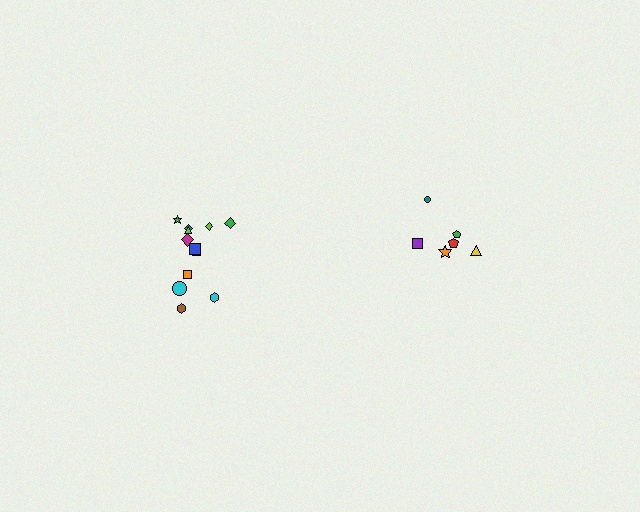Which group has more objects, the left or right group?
The left group.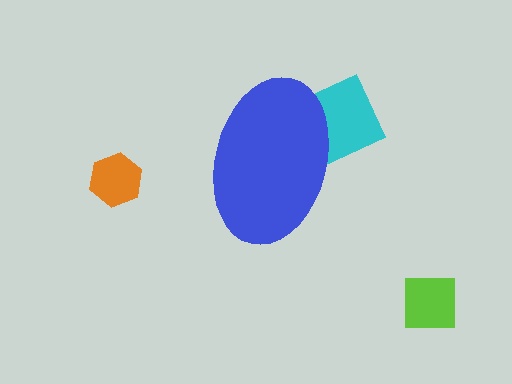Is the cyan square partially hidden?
Yes, the cyan square is partially hidden behind the blue ellipse.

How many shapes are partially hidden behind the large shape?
1 shape is partially hidden.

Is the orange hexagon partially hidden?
No, the orange hexagon is fully visible.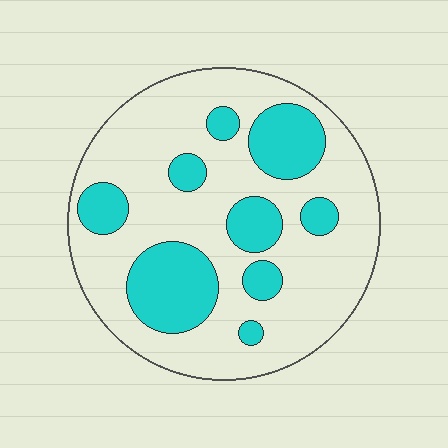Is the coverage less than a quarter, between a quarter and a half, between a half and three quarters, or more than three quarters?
Between a quarter and a half.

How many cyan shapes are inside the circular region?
9.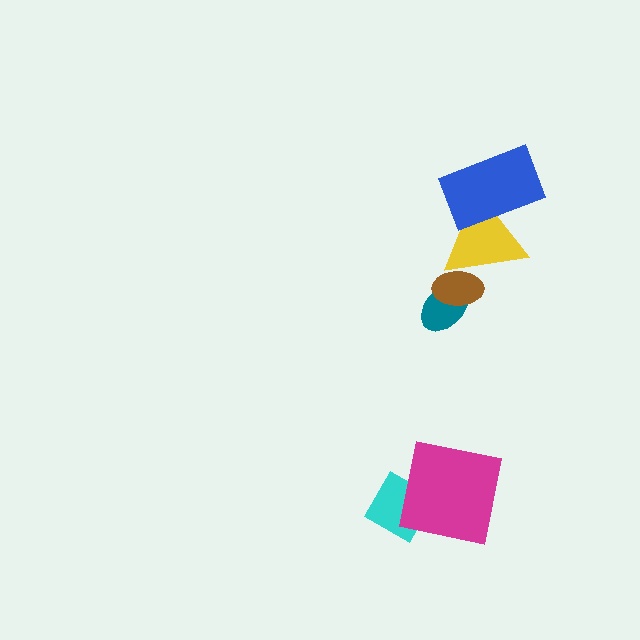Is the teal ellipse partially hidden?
Yes, it is partially covered by another shape.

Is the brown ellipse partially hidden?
Yes, it is partially covered by another shape.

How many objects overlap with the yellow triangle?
2 objects overlap with the yellow triangle.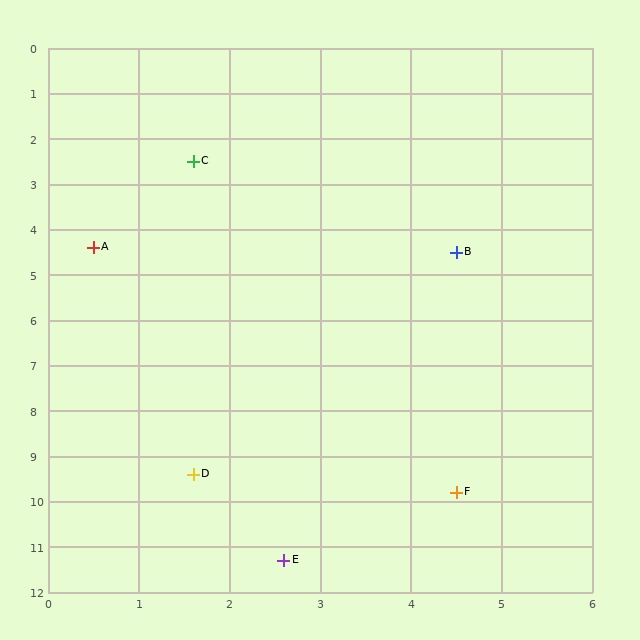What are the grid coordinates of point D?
Point D is at approximately (1.6, 9.4).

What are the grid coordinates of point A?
Point A is at approximately (0.5, 4.4).